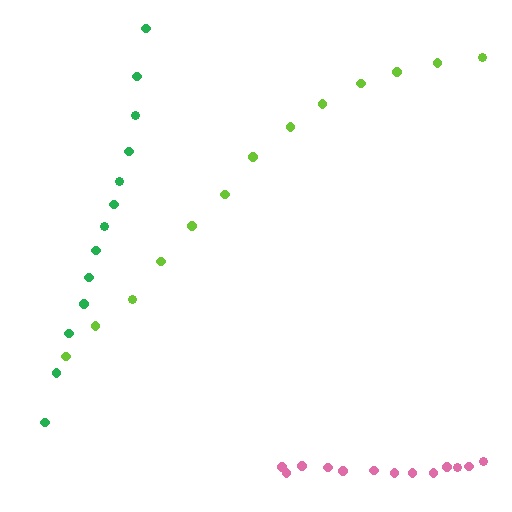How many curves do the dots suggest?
There are 3 distinct paths.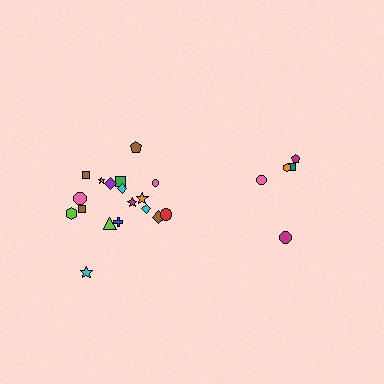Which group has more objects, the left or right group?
The left group.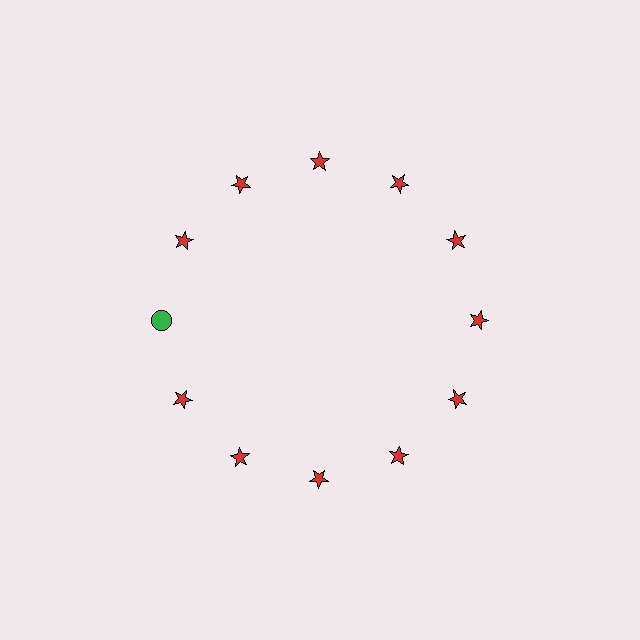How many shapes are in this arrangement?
There are 12 shapes arranged in a ring pattern.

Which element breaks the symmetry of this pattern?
The green circle at roughly the 9 o'clock position breaks the symmetry. All other shapes are red stars.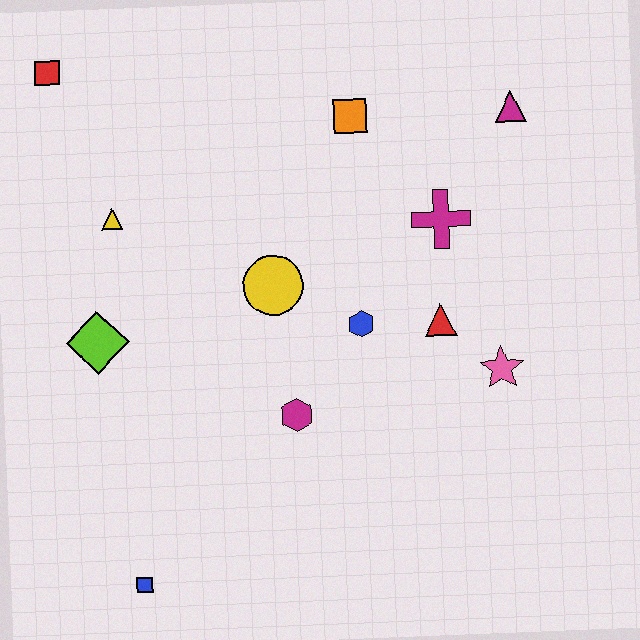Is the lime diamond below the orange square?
Yes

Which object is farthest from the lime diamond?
The magenta triangle is farthest from the lime diamond.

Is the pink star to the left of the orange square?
No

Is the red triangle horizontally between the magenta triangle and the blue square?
Yes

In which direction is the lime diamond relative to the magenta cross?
The lime diamond is to the left of the magenta cross.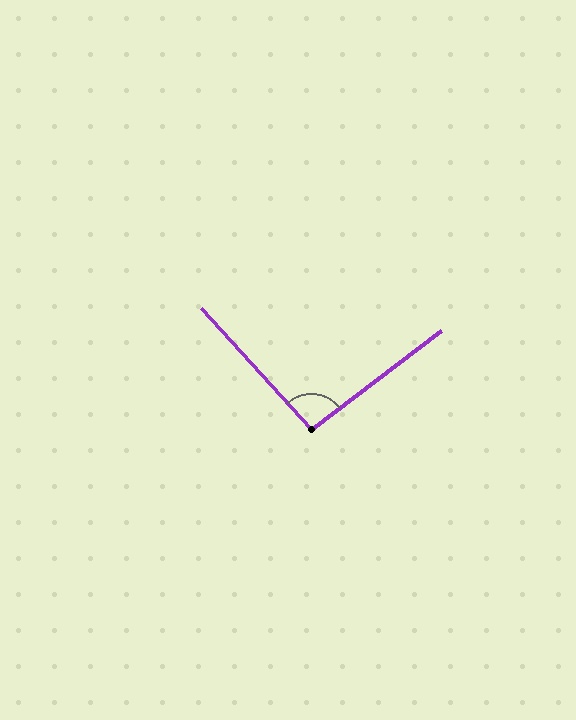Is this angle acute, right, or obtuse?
It is approximately a right angle.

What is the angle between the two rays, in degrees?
Approximately 95 degrees.